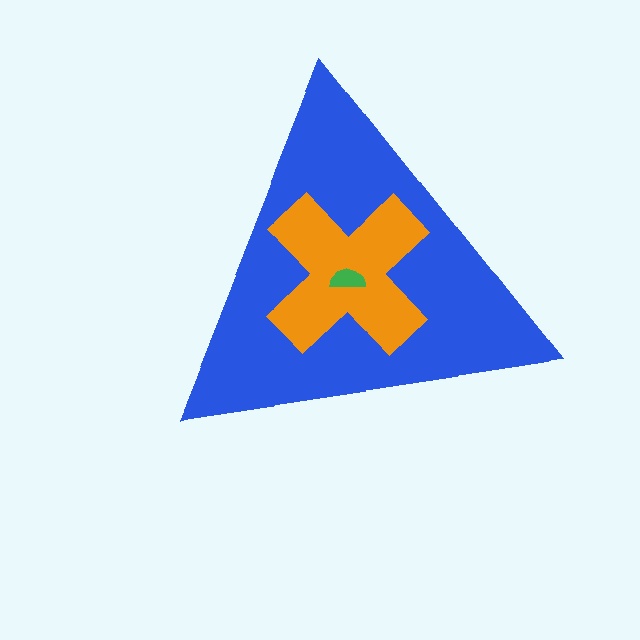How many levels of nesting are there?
3.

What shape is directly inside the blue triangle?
The orange cross.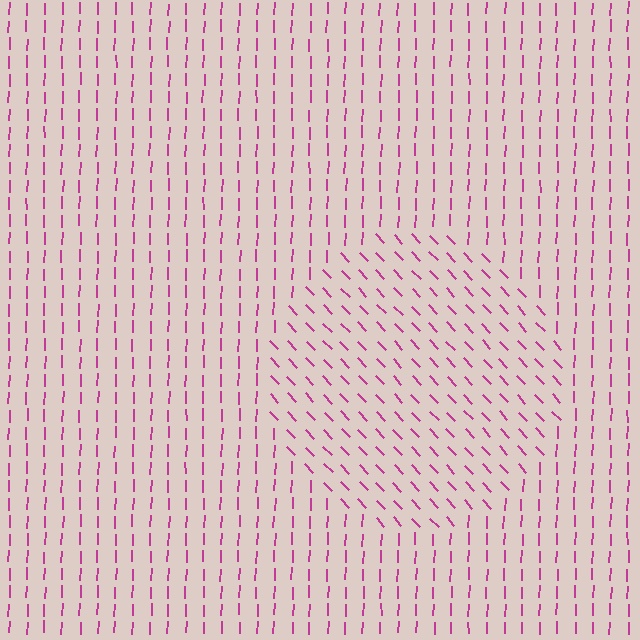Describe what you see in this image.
The image is filled with small magenta line segments. A circle region in the image has lines oriented differently from the surrounding lines, creating a visible texture boundary.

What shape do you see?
I see a circle.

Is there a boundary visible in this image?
Yes, there is a texture boundary formed by a change in line orientation.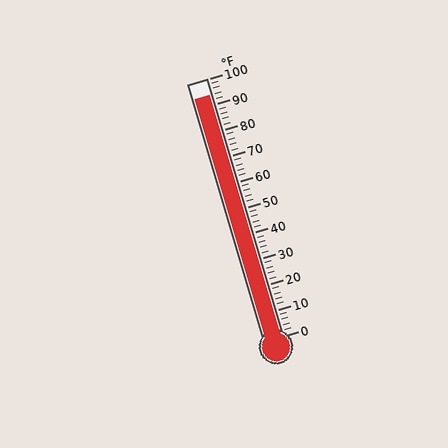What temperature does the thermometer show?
The thermometer shows approximately 94°F.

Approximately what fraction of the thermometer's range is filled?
The thermometer is filled to approximately 95% of its range.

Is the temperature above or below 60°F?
The temperature is above 60°F.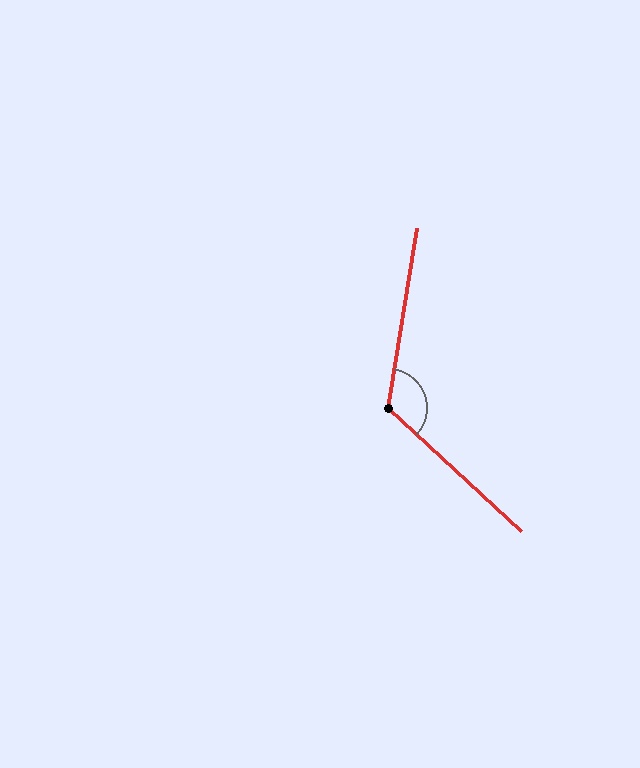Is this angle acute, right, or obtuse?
It is obtuse.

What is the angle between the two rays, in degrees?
Approximately 123 degrees.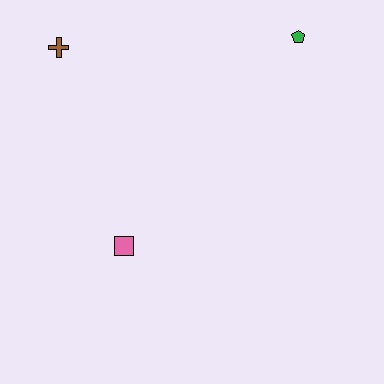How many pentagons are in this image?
There is 1 pentagon.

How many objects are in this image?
There are 3 objects.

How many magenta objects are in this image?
There are no magenta objects.